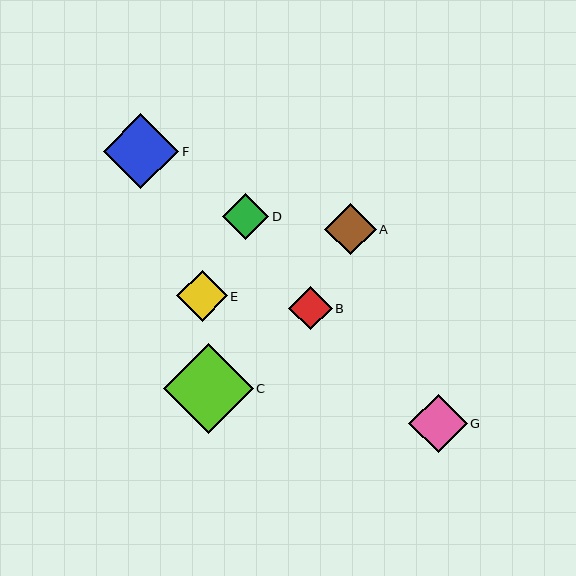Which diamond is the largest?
Diamond C is the largest with a size of approximately 90 pixels.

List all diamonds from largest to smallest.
From largest to smallest: C, F, G, A, E, D, B.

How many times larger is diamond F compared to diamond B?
Diamond F is approximately 1.7 times the size of diamond B.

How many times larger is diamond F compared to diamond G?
Diamond F is approximately 1.3 times the size of diamond G.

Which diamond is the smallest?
Diamond B is the smallest with a size of approximately 44 pixels.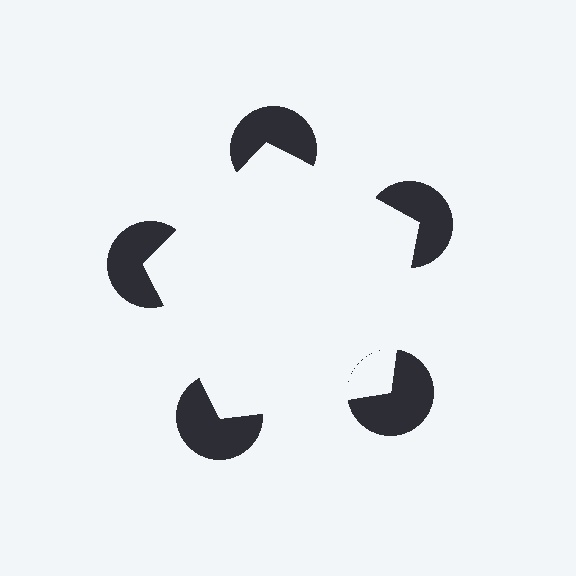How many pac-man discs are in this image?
There are 5 — one at each vertex of the illusory pentagon.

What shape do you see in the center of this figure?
An illusory pentagon — its edges are inferred from the aligned wedge cuts in the pac-man discs, not physically drawn.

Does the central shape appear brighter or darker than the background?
It typically appears slightly brighter than the background, even though no actual brightness change is drawn.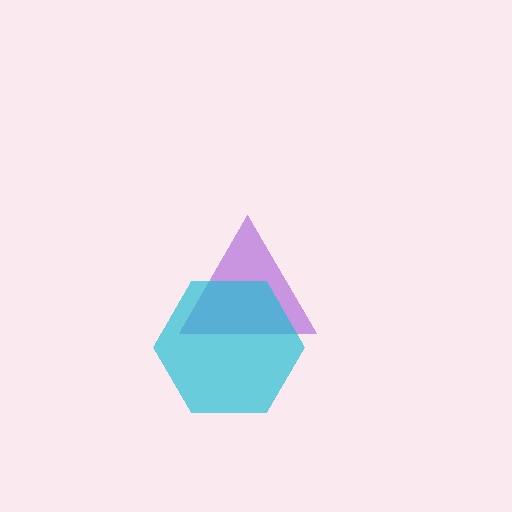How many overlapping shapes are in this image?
There are 2 overlapping shapes in the image.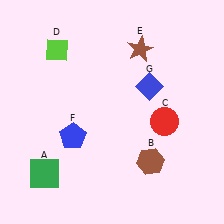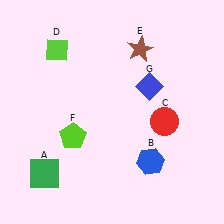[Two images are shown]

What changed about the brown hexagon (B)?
In Image 1, B is brown. In Image 2, it changed to blue.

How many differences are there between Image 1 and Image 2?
There are 2 differences between the two images.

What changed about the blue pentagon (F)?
In Image 1, F is blue. In Image 2, it changed to lime.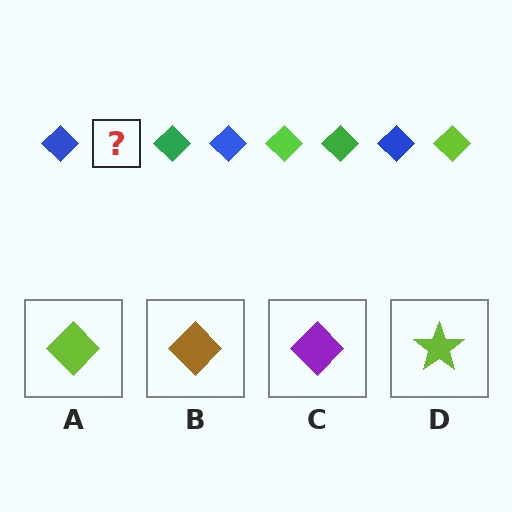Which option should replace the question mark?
Option A.